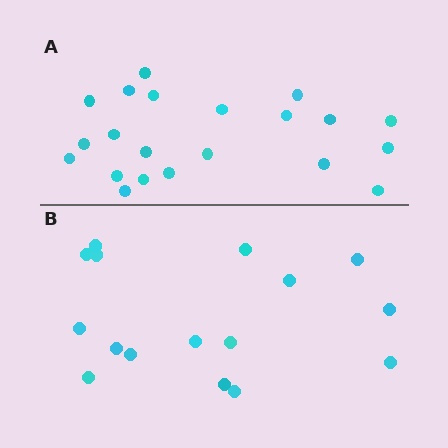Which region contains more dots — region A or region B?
Region A (the top region) has more dots.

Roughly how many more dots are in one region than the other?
Region A has about 5 more dots than region B.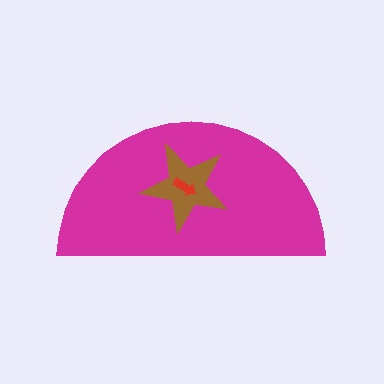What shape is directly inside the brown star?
The red arrow.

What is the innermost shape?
The red arrow.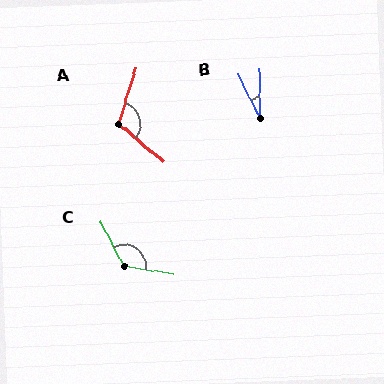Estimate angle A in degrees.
Approximately 113 degrees.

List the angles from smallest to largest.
B (25°), A (113°), C (126°).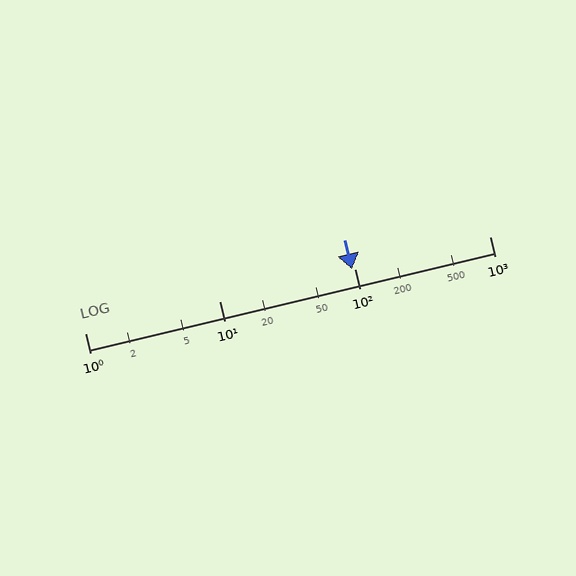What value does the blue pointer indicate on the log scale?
The pointer indicates approximately 95.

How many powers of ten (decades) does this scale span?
The scale spans 3 decades, from 1 to 1000.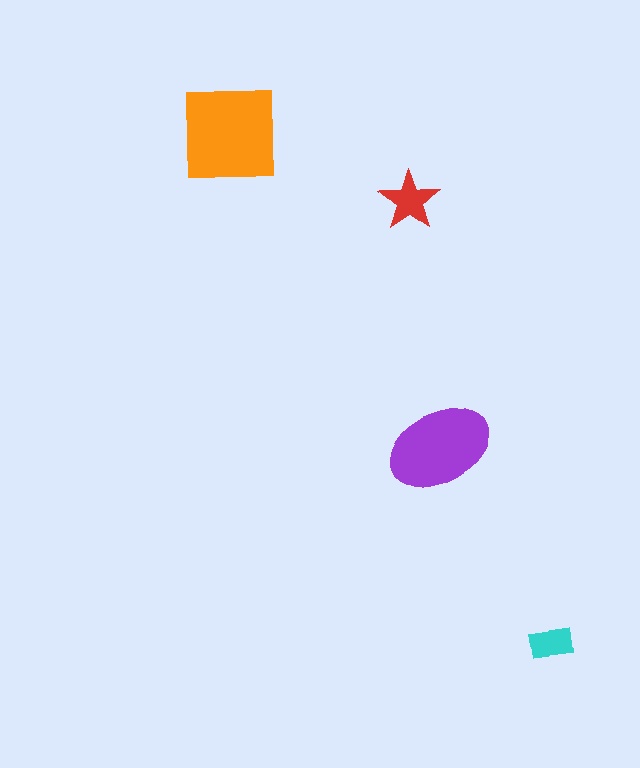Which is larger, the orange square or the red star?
The orange square.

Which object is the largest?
The orange square.